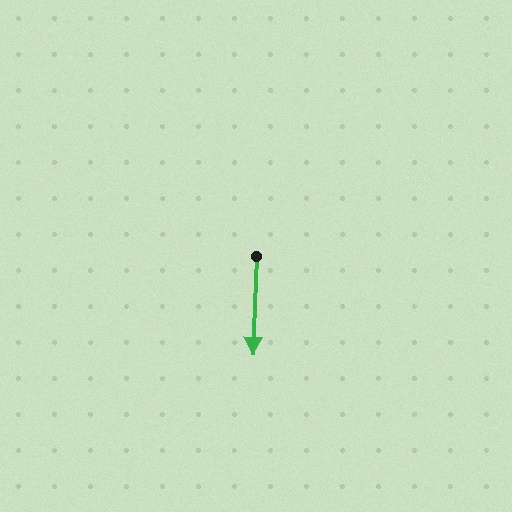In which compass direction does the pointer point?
South.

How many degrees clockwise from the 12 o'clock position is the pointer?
Approximately 182 degrees.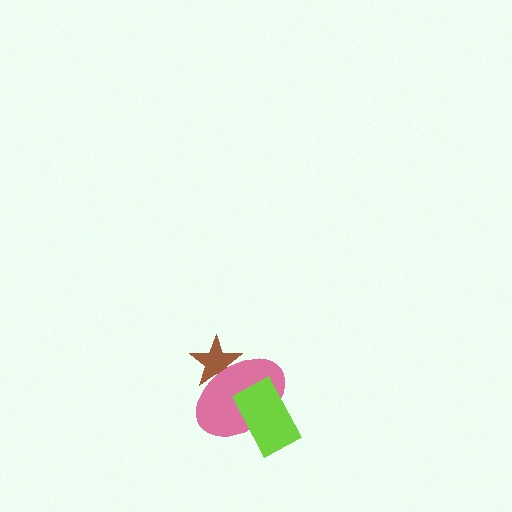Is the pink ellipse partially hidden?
Yes, it is partially covered by another shape.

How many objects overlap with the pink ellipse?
2 objects overlap with the pink ellipse.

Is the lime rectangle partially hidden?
No, no other shape covers it.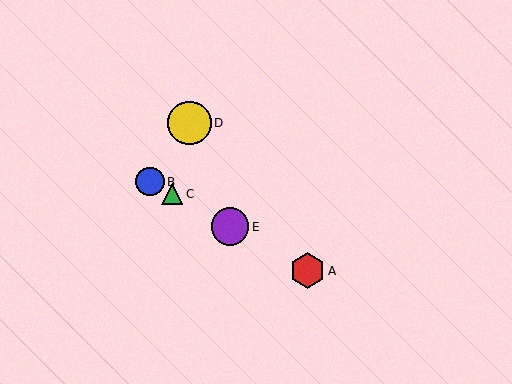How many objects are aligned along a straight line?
4 objects (A, B, C, E) are aligned along a straight line.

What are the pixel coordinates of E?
Object E is at (230, 227).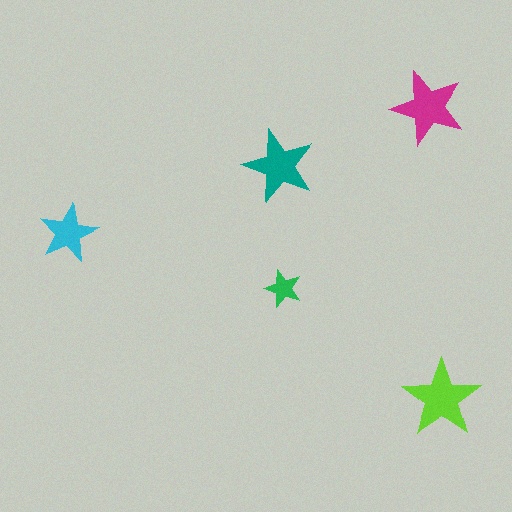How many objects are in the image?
There are 5 objects in the image.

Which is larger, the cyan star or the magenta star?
The magenta one.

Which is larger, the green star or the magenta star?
The magenta one.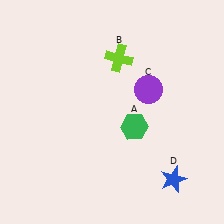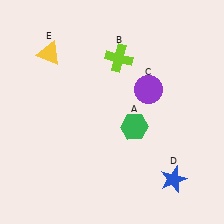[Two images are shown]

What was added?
A yellow triangle (E) was added in Image 2.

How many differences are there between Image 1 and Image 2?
There is 1 difference between the two images.